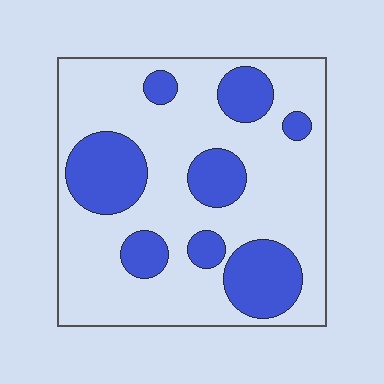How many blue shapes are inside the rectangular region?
8.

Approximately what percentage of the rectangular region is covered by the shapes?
Approximately 30%.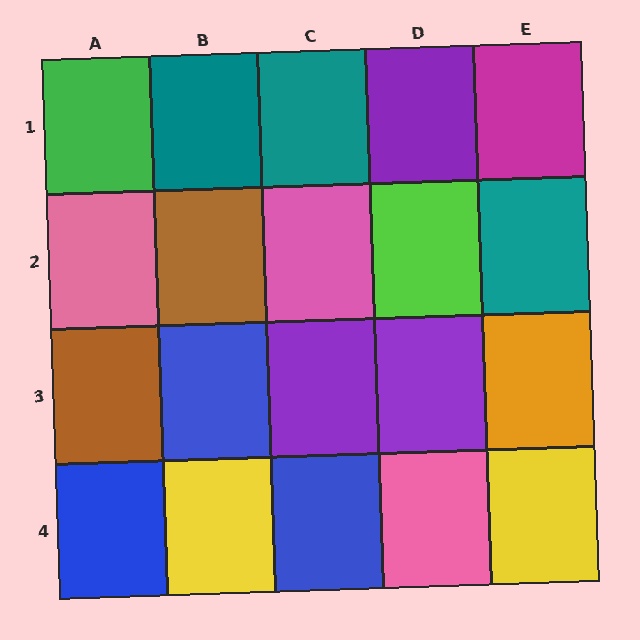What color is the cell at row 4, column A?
Blue.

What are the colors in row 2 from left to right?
Pink, brown, pink, lime, teal.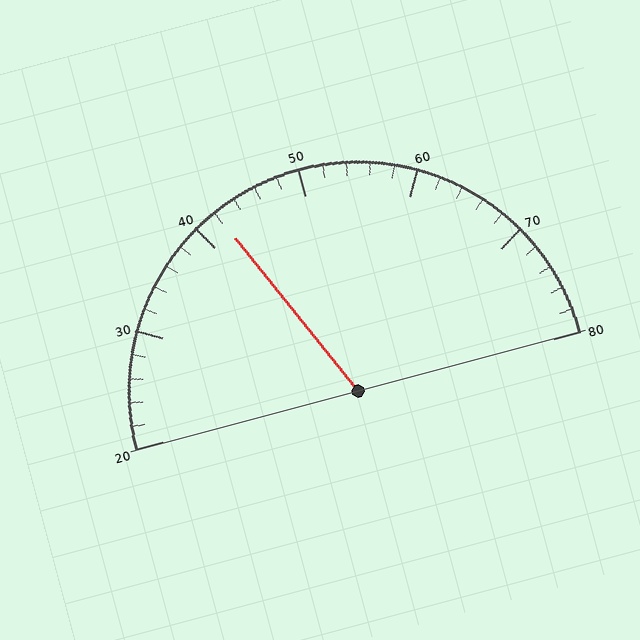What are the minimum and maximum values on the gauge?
The gauge ranges from 20 to 80.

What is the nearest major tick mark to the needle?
The nearest major tick mark is 40.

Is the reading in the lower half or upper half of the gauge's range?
The reading is in the lower half of the range (20 to 80).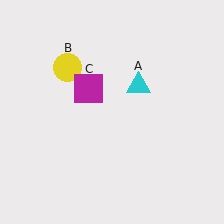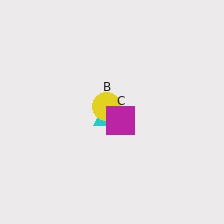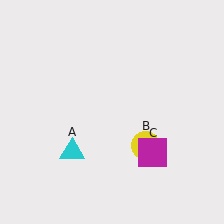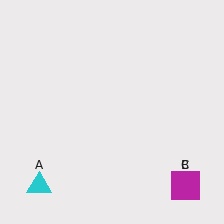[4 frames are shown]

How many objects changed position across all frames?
3 objects changed position: cyan triangle (object A), yellow circle (object B), magenta square (object C).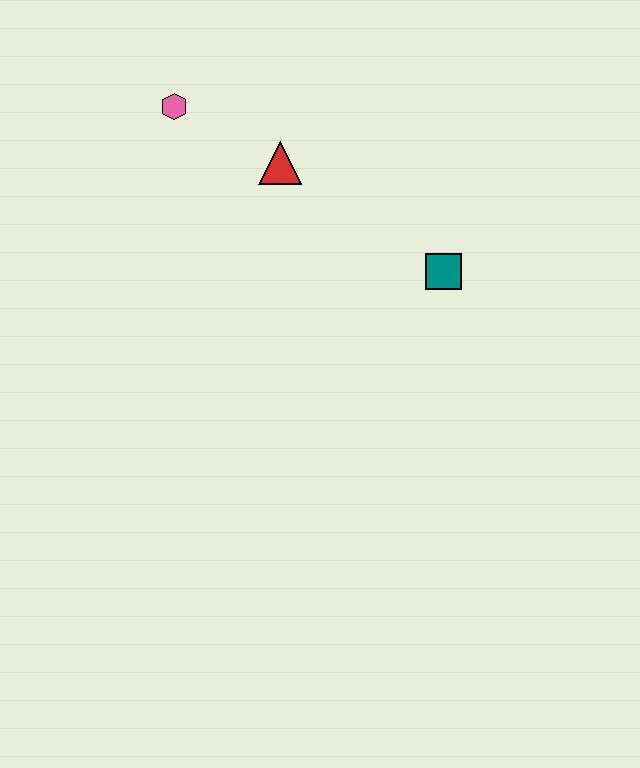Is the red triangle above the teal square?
Yes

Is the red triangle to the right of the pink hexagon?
Yes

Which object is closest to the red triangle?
The pink hexagon is closest to the red triangle.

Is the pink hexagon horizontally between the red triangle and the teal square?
No